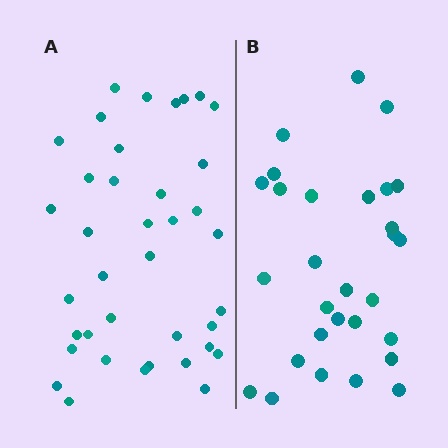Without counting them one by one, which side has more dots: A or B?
Region A (the left region) has more dots.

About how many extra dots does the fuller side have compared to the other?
Region A has roughly 8 or so more dots than region B.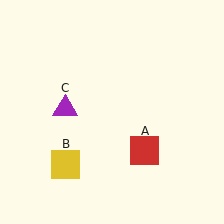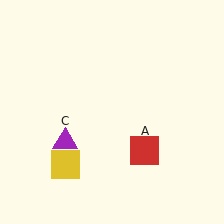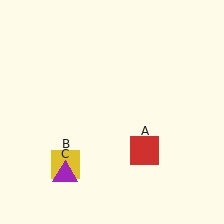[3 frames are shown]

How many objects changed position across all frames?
1 object changed position: purple triangle (object C).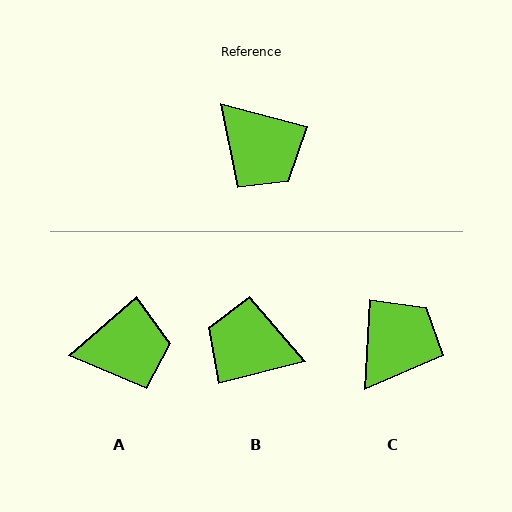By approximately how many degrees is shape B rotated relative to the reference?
Approximately 151 degrees clockwise.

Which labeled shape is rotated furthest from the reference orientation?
B, about 151 degrees away.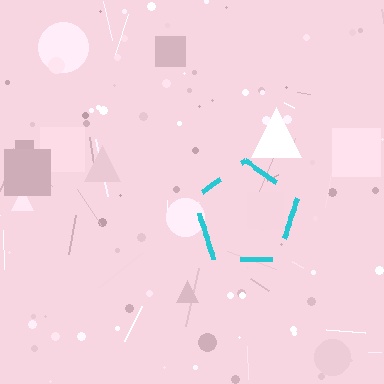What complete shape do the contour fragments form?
The contour fragments form a pentagon.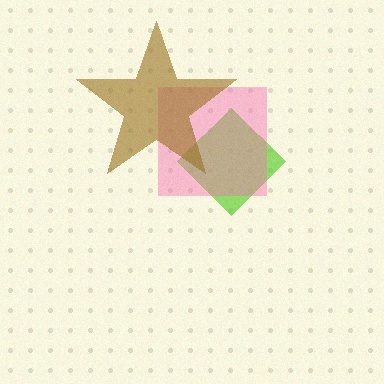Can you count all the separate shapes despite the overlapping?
Yes, there are 3 separate shapes.